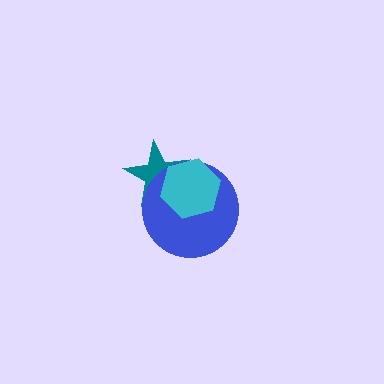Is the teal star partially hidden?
Yes, it is partially covered by another shape.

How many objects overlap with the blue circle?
2 objects overlap with the blue circle.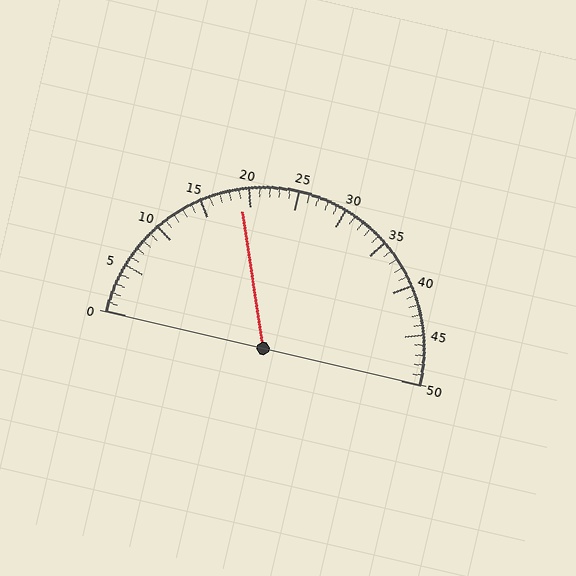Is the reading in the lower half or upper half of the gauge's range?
The reading is in the lower half of the range (0 to 50).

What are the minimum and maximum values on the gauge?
The gauge ranges from 0 to 50.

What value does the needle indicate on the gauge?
The needle indicates approximately 19.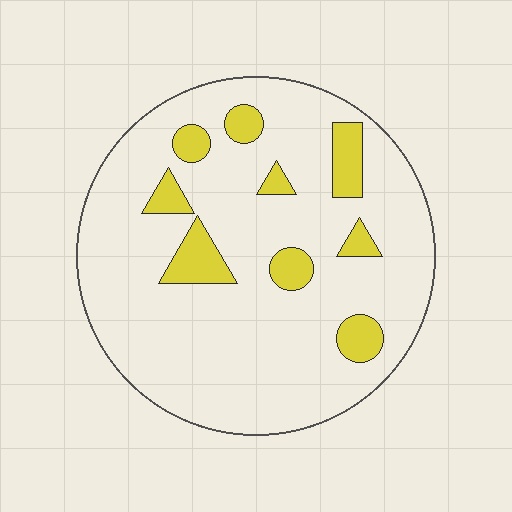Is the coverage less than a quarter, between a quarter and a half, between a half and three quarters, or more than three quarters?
Less than a quarter.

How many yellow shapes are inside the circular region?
9.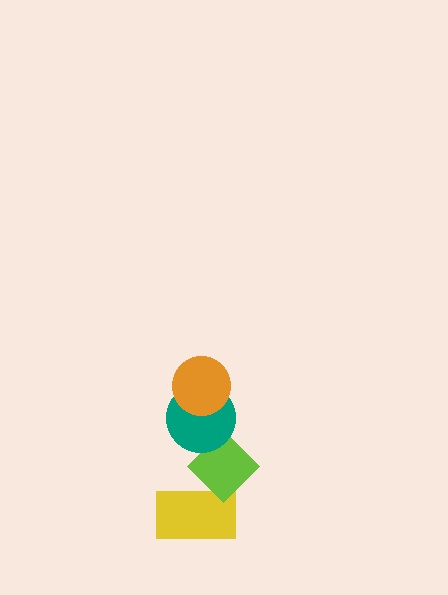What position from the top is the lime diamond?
The lime diamond is 3rd from the top.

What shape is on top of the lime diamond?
The teal circle is on top of the lime diamond.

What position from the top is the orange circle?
The orange circle is 1st from the top.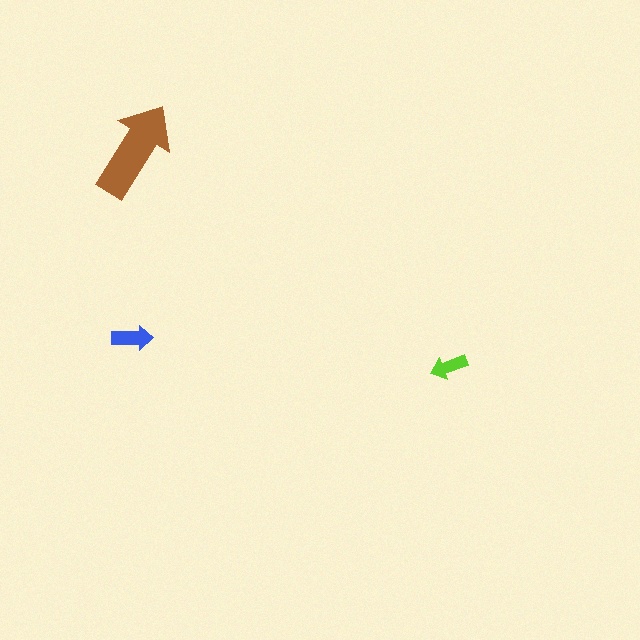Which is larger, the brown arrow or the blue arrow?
The brown one.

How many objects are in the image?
There are 3 objects in the image.